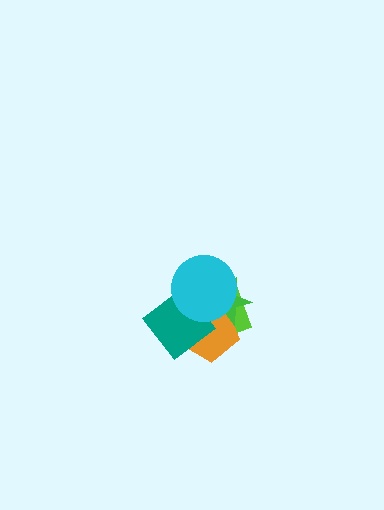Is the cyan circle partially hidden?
No, no other shape covers it.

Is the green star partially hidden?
Yes, it is partially covered by another shape.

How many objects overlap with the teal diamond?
4 objects overlap with the teal diamond.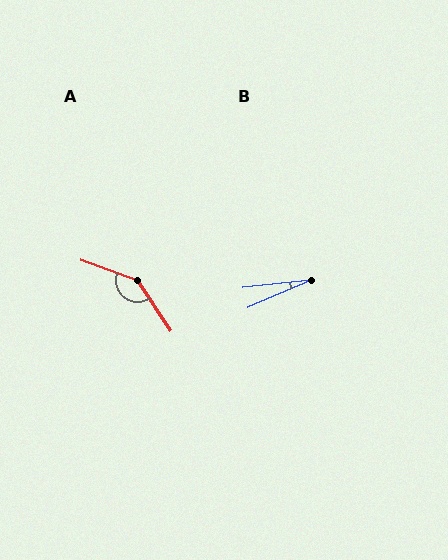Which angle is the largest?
A, at approximately 144 degrees.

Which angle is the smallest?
B, at approximately 17 degrees.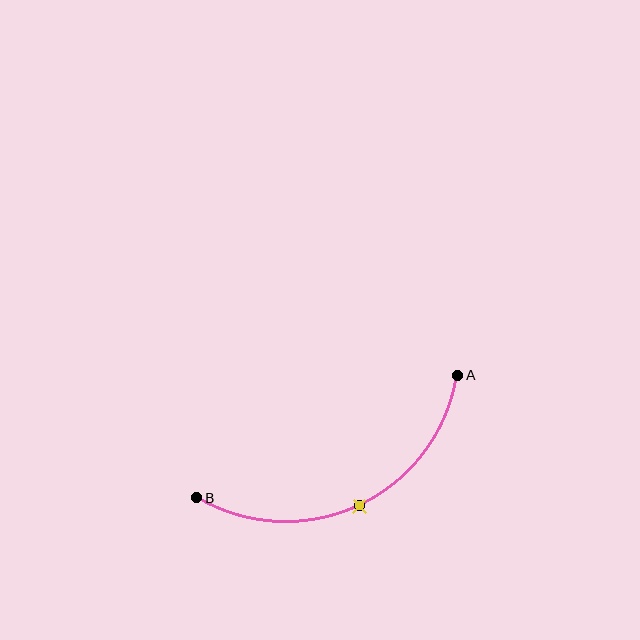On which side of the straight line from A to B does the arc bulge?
The arc bulges below the straight line connecting A and B.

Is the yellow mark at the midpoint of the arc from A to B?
Yes. The yellow mark lies on the arc at equal arc-length from both A and B — it is the arc midpoint.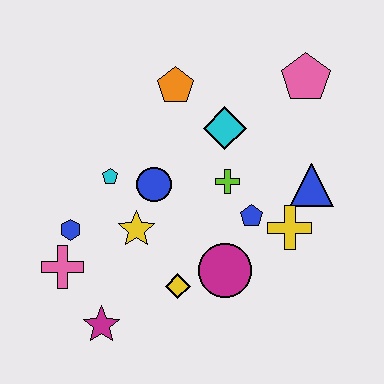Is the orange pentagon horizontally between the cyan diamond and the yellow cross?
No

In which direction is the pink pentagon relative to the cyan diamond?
The pink pentagon is to the right of the cyan diamond.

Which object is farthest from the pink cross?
The pink pentagon is farthest from the pink cross.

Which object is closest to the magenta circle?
The yellow diamond is closest to the magenta circle.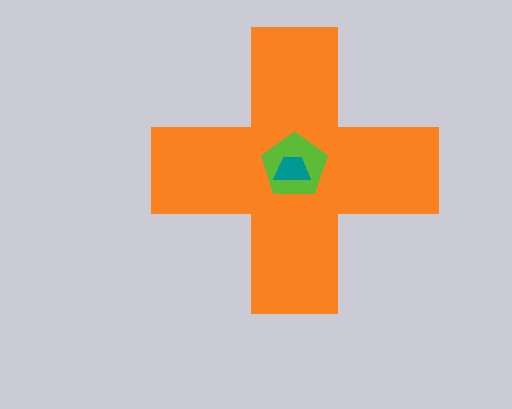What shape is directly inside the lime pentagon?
The teal trapezoid.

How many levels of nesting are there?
3.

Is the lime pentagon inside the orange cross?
Yes.